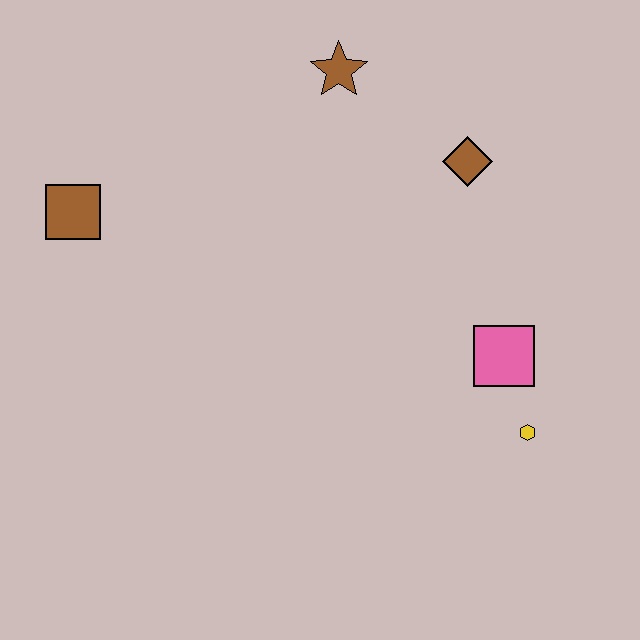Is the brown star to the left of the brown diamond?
Yes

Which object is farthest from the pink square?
The brown square is farthest from the pink square.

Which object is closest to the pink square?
The yellow hexagon is closest to the pink square.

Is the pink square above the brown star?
No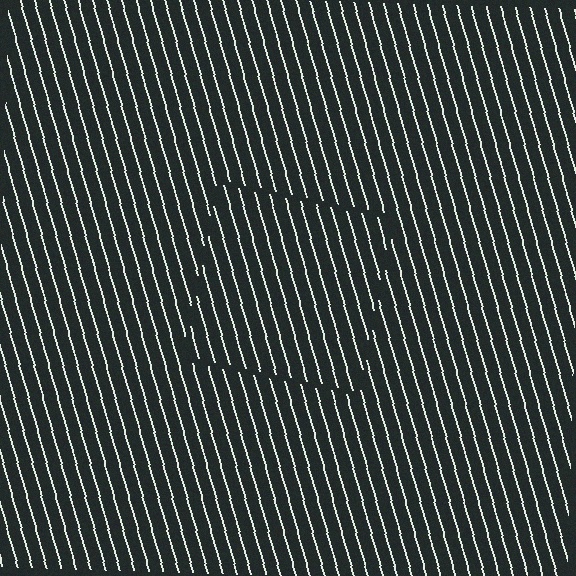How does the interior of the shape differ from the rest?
The interior of the shape contains the same grating, shifted by half a period — the contour is defined by the phase discontinuity where line-ends from the inner and outer gratings abut.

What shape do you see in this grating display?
An illusory square. The interior of the shape contains the same grating, shifted by half a period — the contour is defined by the phase discontinuity where line-ends from the inner and outer gratings abut.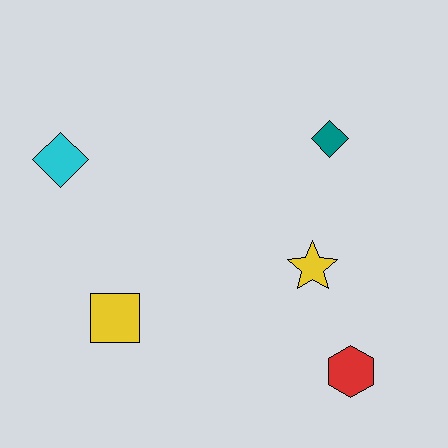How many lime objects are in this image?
There are no lime objects.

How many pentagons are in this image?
There are no pentagons.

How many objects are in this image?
There are 5 objects.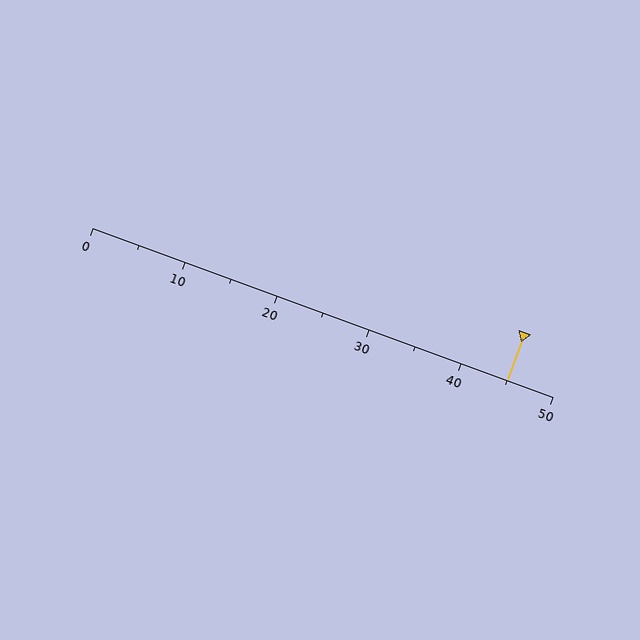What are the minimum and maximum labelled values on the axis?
The axis runs from 0 to 50.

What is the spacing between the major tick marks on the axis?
The major ticks are spaced 10 apart.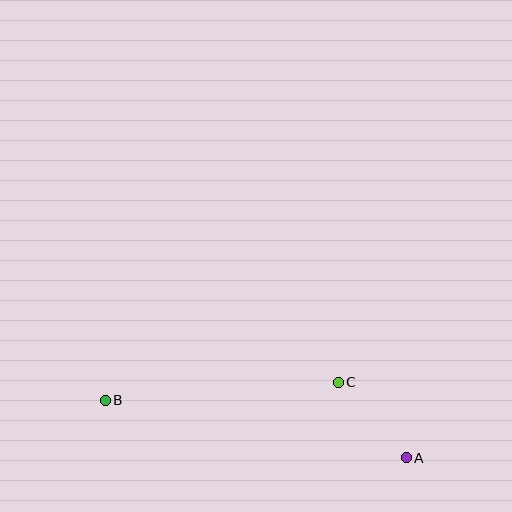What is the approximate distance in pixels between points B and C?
The distance between B and C is approximately 233 pixels.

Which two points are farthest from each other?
Points A and B are farthest from each other.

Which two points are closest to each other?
Points A and C are closest to each other.